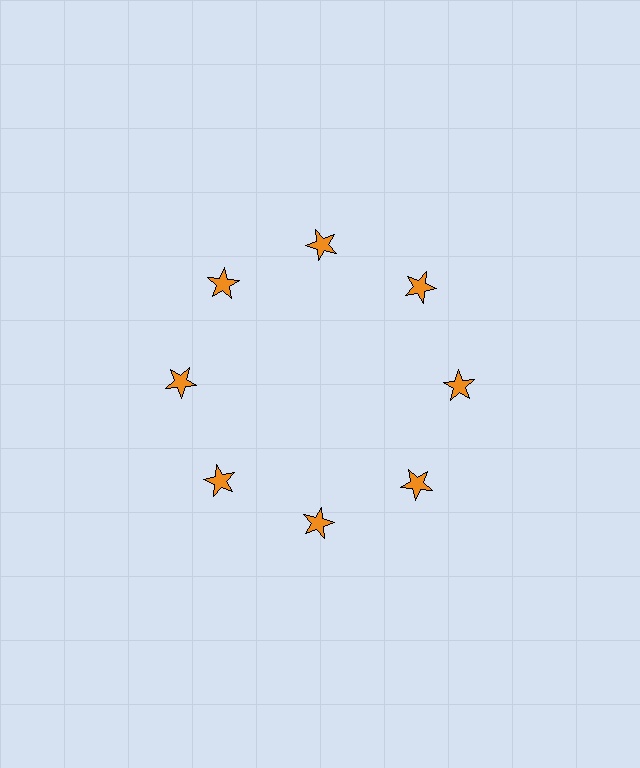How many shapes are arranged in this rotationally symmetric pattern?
There are 8 shapes, arranged in 8 groups of 1.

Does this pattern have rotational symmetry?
Yes, this pattern has 8-fold rotational symmetry. It looks the same after rotating 45 degrees around the center.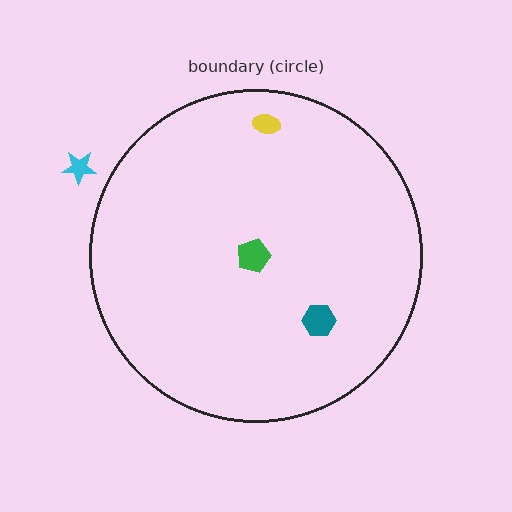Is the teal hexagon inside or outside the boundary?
Inside.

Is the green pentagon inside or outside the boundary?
Inside.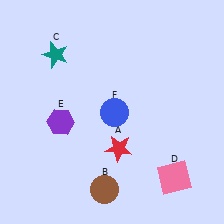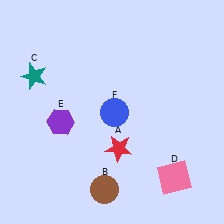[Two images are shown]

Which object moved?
The teal star (C) moved down.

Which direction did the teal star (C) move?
The teal star (C) moved down.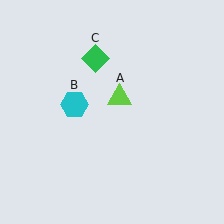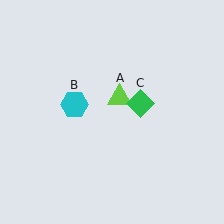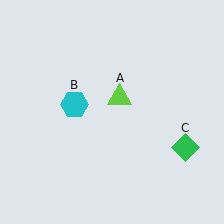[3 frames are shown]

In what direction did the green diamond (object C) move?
The green diamond (object C) moved down and to the right.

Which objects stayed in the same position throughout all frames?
Lime triangle (object A) and cyan hexagon (object B) remained stationary.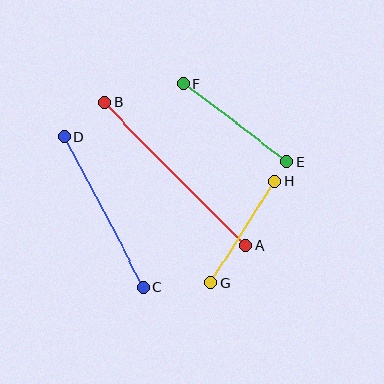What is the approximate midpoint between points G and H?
The midpoint is at approximately (243, 232) pixels.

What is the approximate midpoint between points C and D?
The midpoint is at approximately (104, 212) pixels.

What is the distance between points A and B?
The distance is approximately 201 pixels.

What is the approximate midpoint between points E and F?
The midpoint is at approximately (235, 123) pixels.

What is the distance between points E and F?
The distance is approximately 130 pixels.